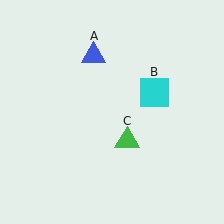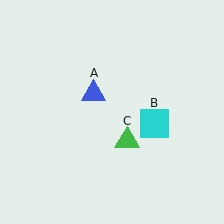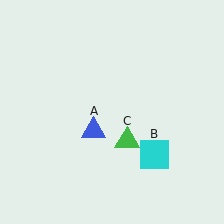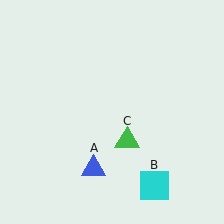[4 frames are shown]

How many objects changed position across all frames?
2 objects changed position: blue triangle (object A), cyan square (object B).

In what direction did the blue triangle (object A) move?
The blue triangle (object A) moved down.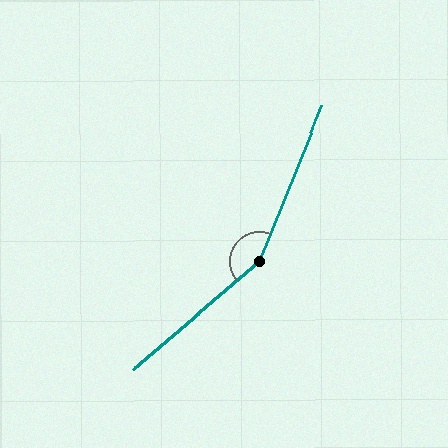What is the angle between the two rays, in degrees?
Approximately 152 degrees.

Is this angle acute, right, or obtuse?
It is obtuse.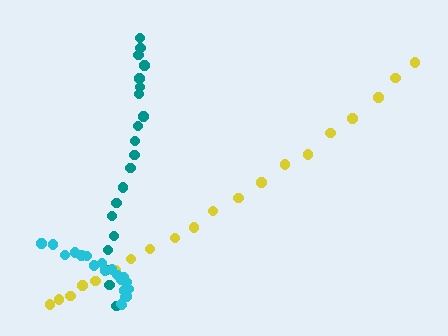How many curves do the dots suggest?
There are 3 distinct paths.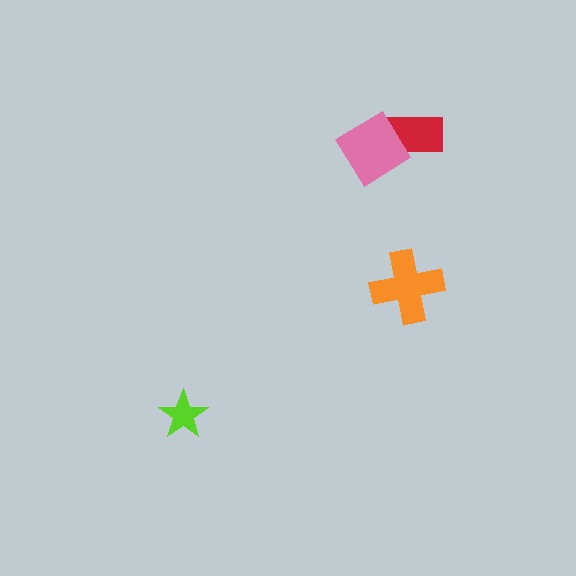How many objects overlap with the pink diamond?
1 object overlaps with the pink diamond.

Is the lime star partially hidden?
No, no other shape covers it.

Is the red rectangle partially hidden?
Yes, it is partially covered by another shape.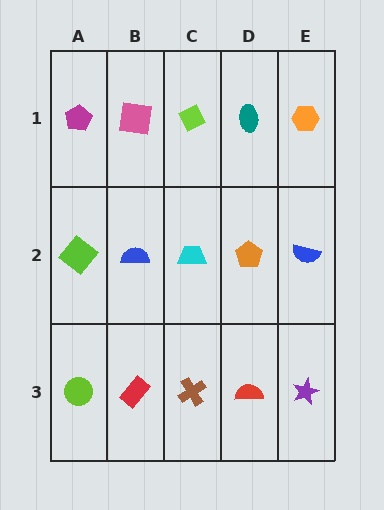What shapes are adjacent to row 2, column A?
A magenta pentagon (row 1, column A), a lime circle (row 3, column A), a blue semicircle (row 2, column B).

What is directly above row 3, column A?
A lime diamond.